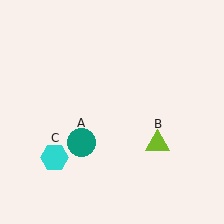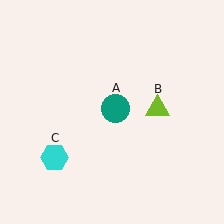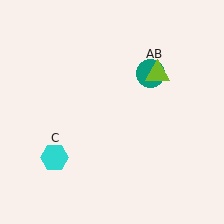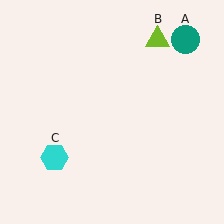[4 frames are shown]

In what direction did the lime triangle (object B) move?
The lime triangle (object B) moved up.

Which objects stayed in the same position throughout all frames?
Cyan hexagon (object C) remained stationary.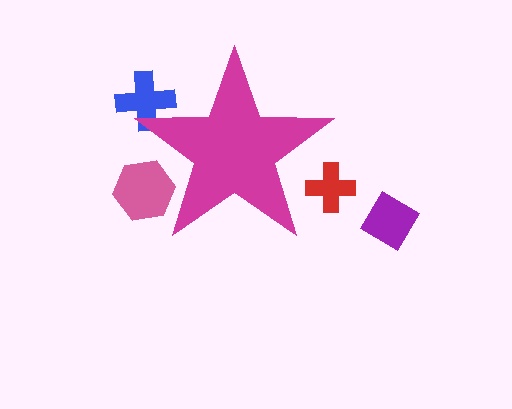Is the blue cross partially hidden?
Yes, the blue cross is partially hidden behind the magenta star.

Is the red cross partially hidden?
Yes, the red cross is partially hidden behind the magenta star.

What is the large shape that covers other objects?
A magenta star.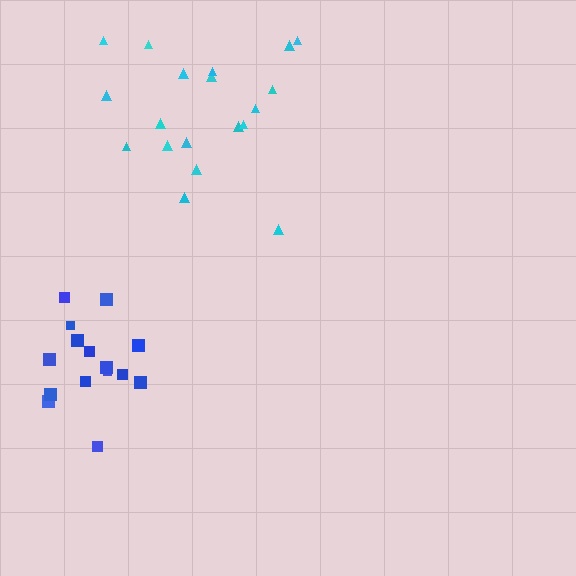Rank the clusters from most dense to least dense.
blue, cyan.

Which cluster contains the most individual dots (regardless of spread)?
Cyan (19).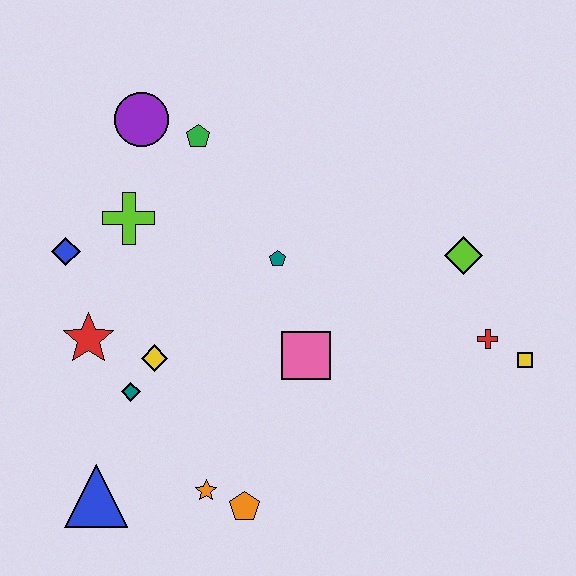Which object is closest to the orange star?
The orange pentagon is closest to the orange star.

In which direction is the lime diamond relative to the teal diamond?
The lime diamond is to the right of the teal diamond.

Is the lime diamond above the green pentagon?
No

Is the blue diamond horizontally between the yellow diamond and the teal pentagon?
No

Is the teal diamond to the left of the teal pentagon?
Yes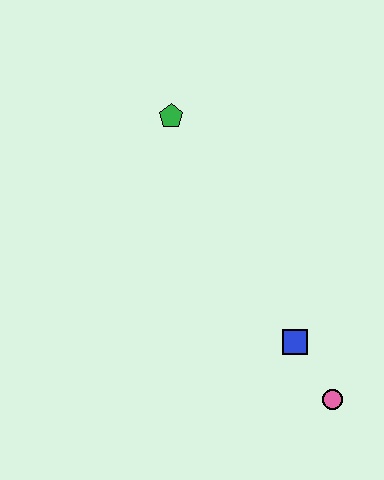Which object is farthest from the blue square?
The green pentagon is farthest from the blue square.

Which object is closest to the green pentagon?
The blue square is closest to the green pentagon.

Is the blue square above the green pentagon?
No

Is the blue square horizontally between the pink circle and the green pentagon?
Yes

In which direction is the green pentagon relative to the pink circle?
The green pentagon is above the pink circle.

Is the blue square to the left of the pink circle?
Yes